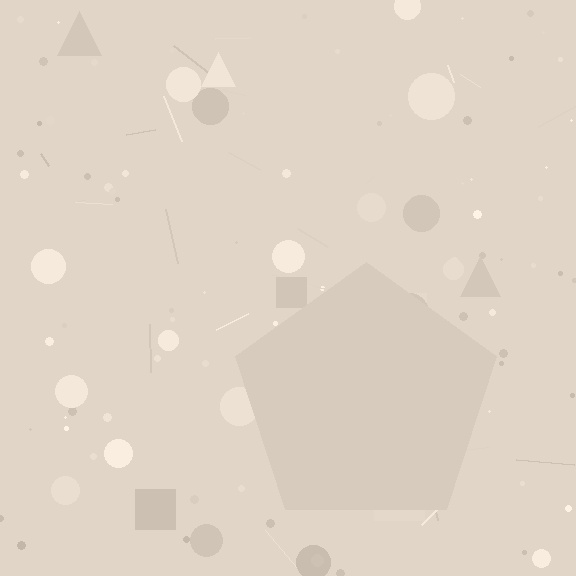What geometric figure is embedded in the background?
A pentagon is embedded in the background.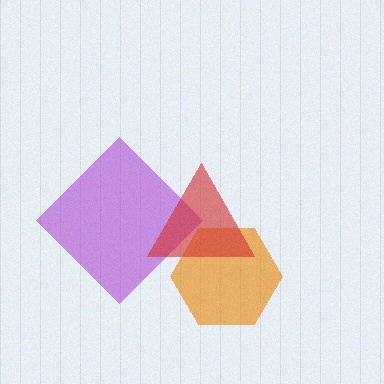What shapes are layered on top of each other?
The layered shapes are: an orange hexagon, a purple diamond, a red triangle.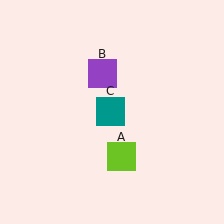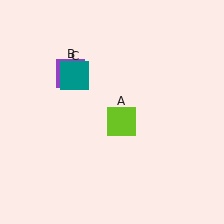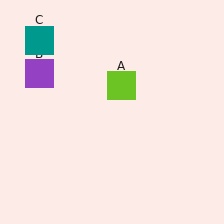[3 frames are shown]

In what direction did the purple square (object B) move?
The purple square (object B) moved left.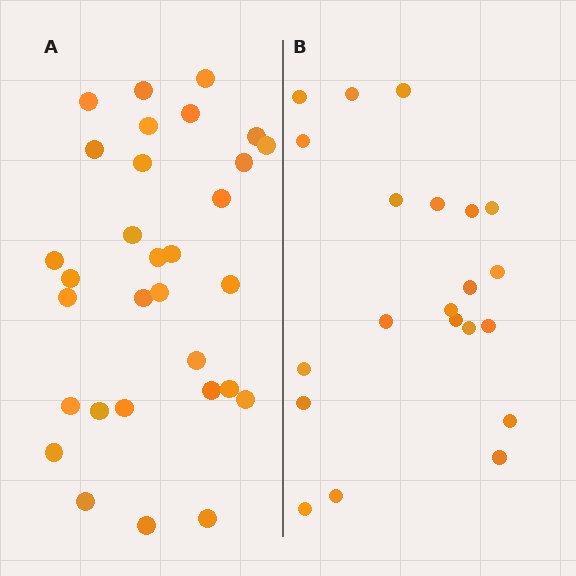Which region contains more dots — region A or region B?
Region A (the left region) has more dots.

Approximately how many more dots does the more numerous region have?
Region A has roughly 10 or so more dots than region B.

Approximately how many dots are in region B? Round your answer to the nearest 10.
About 20 dots. (The exact count is 21, which rounds to 20.)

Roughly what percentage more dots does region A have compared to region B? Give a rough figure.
About 50% more.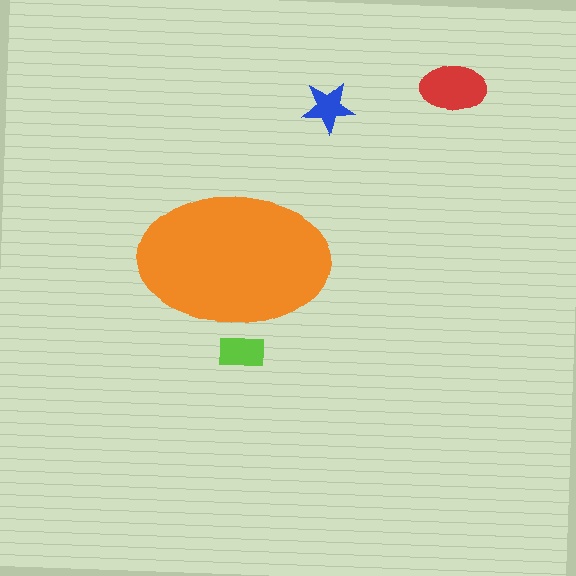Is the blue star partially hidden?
No, the blue star is fully visible.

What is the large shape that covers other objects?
An orange ellipse.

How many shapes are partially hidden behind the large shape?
1 shape is partially hidden.